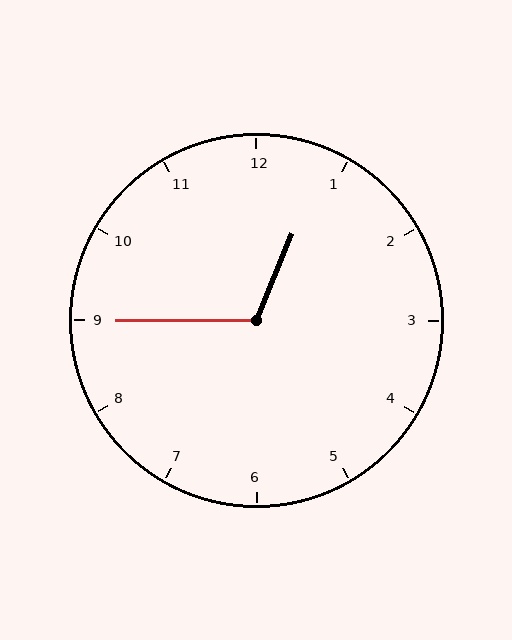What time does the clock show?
12:45.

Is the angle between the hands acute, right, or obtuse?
It is obtuse.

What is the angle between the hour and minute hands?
Approximately 112 degrees.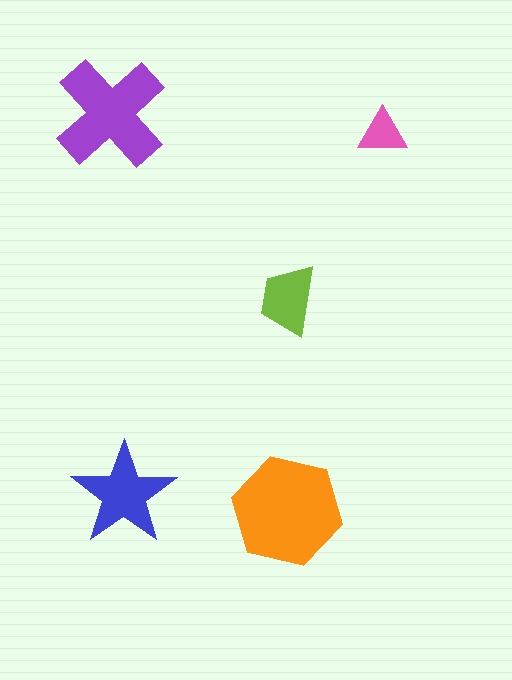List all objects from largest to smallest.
The orange hexagon, the purple cross, the blue star, the lime trapezoid, the pink triangle.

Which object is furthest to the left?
The purple cross is leftmost.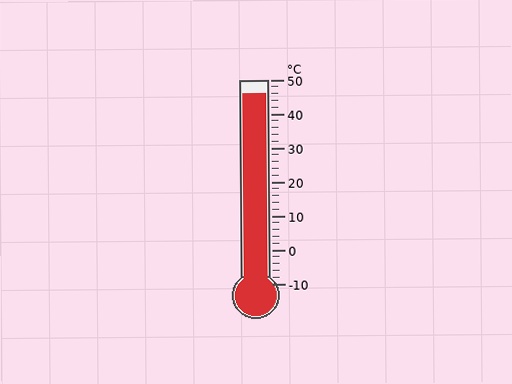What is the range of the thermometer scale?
The thermometer scale ranges from -10°C to 50°C.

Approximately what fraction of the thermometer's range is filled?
The thermometer is filled to approximately 95% of its range.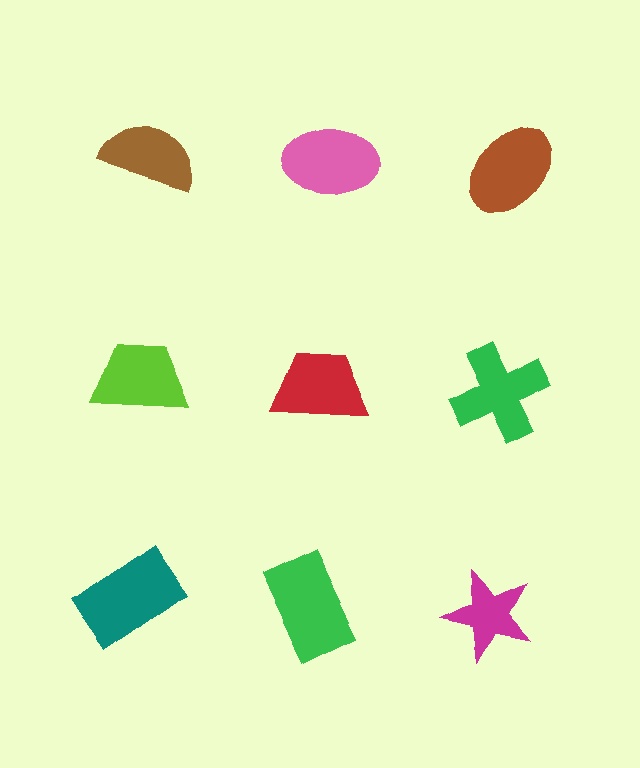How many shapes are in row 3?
3 shapes.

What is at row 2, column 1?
A lime trapezoid.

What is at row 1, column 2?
A pink ellipse.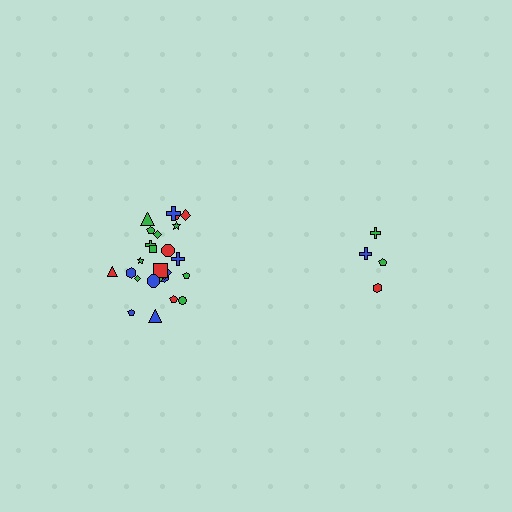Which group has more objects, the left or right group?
The left group.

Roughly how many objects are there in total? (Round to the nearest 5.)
Roughly 30 objects in total.